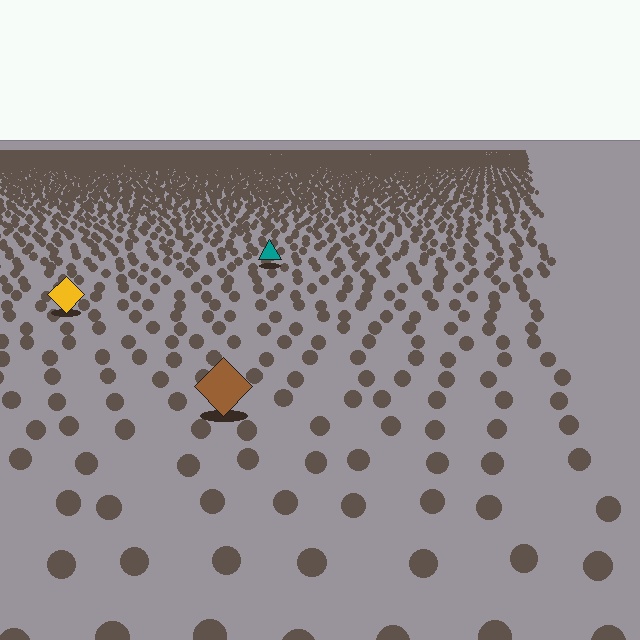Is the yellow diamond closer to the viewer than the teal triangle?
Yes. The yellow diamond is closer — you can tell from the texture gradient: the ground texture is coarser near it.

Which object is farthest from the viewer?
The teal triangle is farthest from the viewer. It appears smaller and the ground texture around it is denser.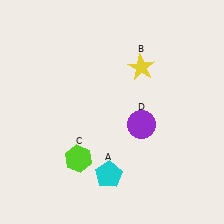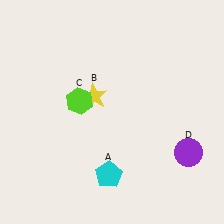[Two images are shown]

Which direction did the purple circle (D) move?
The purple circle (D) moved right.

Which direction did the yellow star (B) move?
The yellow star (B) moved left.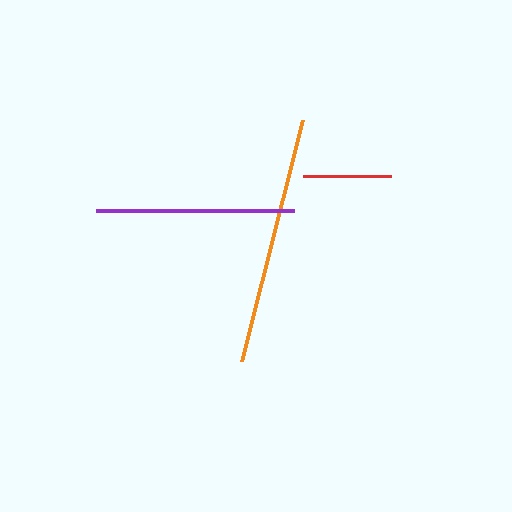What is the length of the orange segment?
The orange segment is approximately 249 pixels long.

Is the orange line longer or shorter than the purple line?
The orange line is longer than the purple line.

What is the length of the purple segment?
The purple segment is approximately 198 pixels long.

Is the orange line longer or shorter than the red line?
The orange line is longer than the red line.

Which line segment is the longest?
The orange line is the longest at approximately 249 pixels.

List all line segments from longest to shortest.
From longest to shortest: orange, purple, red.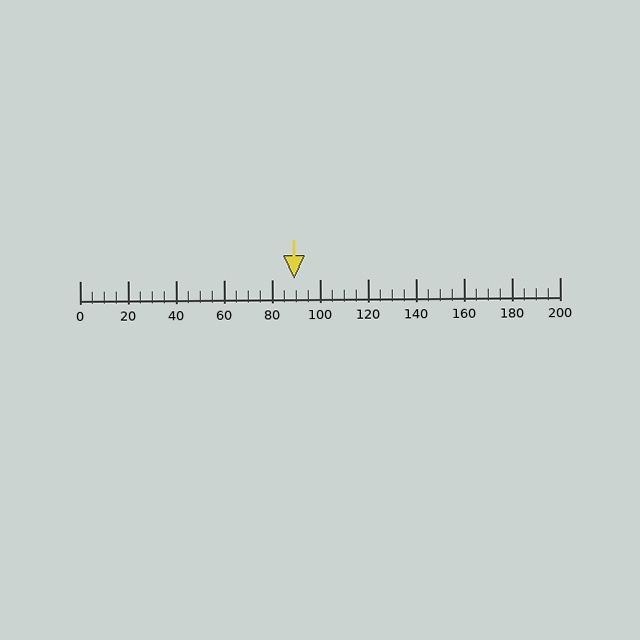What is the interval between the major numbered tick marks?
The major tick marks are spaced 20 units apart.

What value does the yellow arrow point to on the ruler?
The yellow arrow points to approximately 89.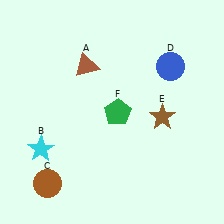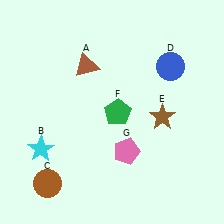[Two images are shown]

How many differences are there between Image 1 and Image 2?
There is 1 difference between the two images.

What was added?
A pink pentagon (G) was added in Image 2.